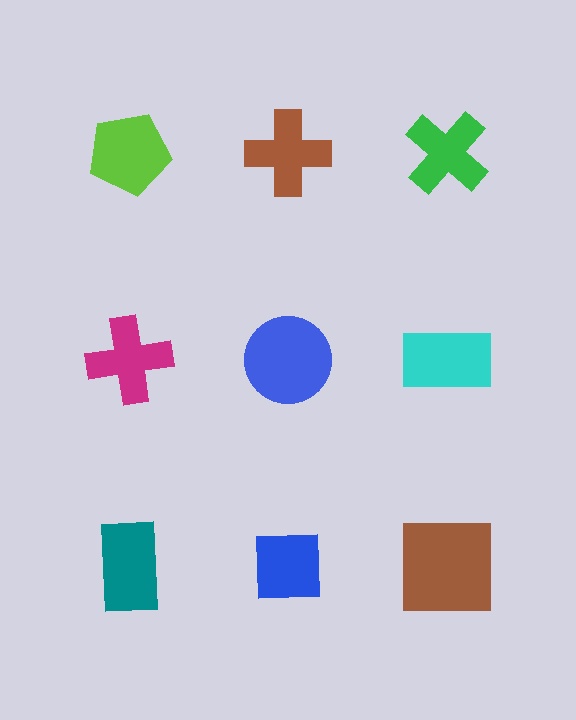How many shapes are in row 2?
3 shapes.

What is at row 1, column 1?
A lime pentagon.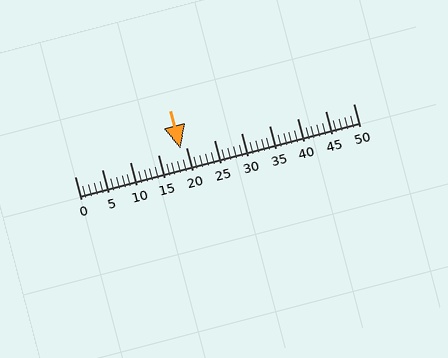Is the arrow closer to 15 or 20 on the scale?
The arrow is closer to 20.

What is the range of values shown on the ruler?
The ruler shows values from 0 to 50.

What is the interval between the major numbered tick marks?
The major tick marks are spaced 5 units apart.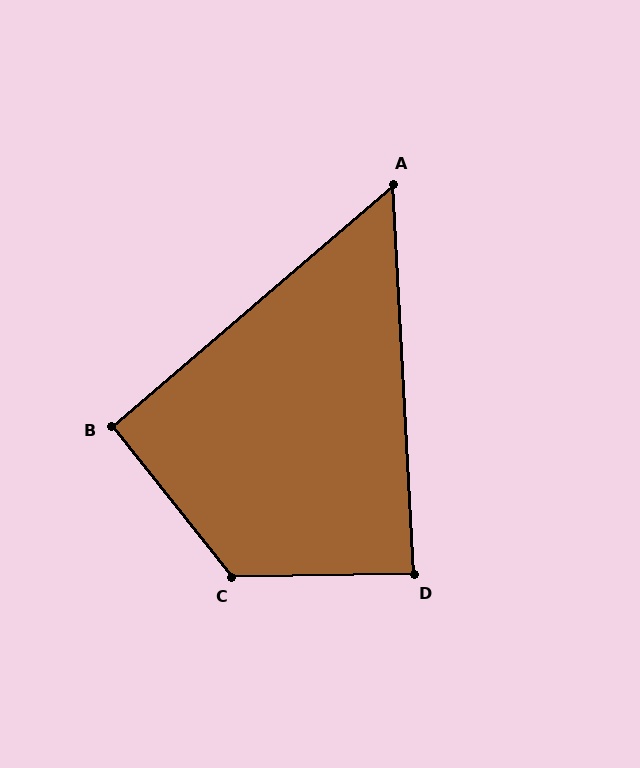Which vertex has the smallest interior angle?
A, at approximately 52 degrees.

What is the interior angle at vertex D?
Approximately 88 degrees (approximately right).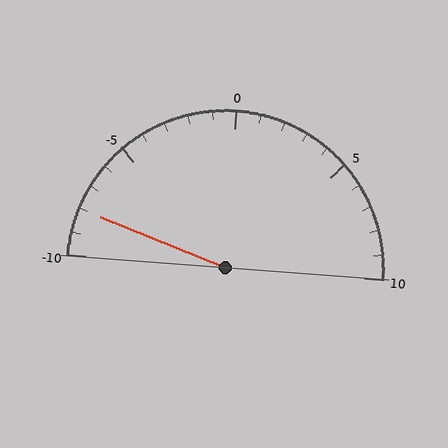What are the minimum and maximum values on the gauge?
The gauge ranges from -10 to 10.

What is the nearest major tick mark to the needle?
The nearest major tick mark is -10.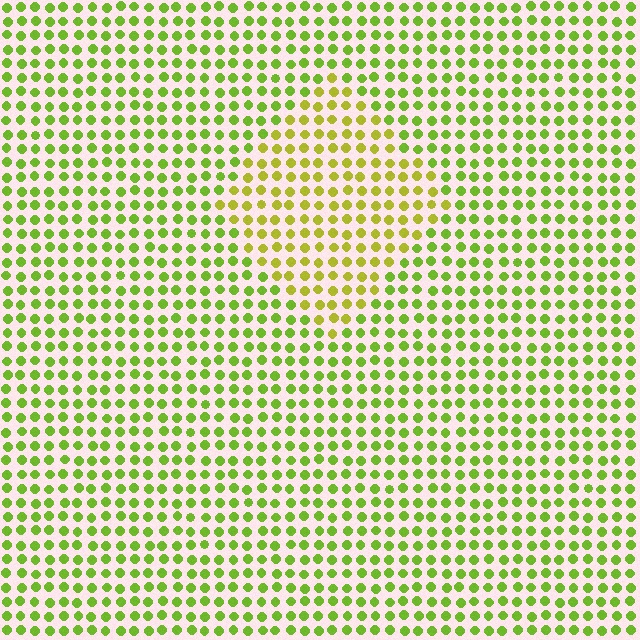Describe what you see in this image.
The image is filled with small lime elements in a uniform arrangement. A diamond-shaped region is visible where the elements are tinted to a slightly different hue, forming a subtle color boundary.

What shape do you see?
I see a diamond.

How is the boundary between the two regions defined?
The boundary is defined purely by a slight shift in hue (about 26 degrees). Spacing, size, and orientation are identical on both sides.